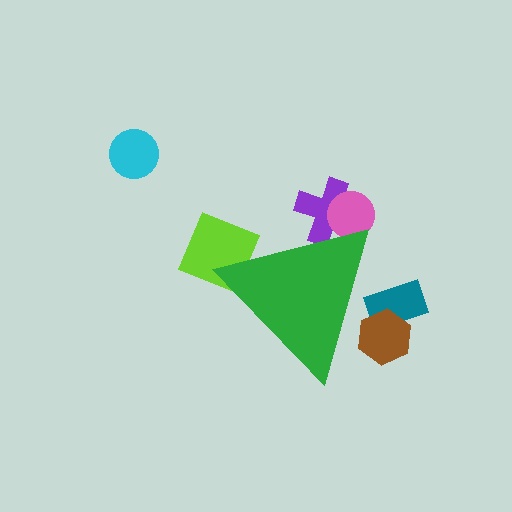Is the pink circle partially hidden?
Yes, the pink circle is partially hidden behind the green triangle.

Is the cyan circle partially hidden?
No, the cyan circle is fully visible.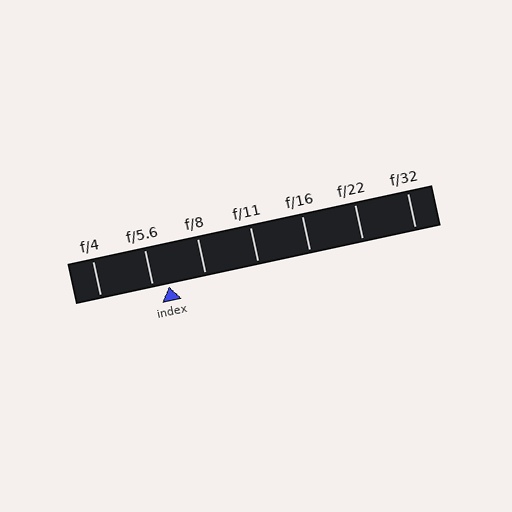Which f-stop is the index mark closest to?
The index mark is closest to f/5.6.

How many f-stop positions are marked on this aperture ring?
There are 7 f-stop positions marked.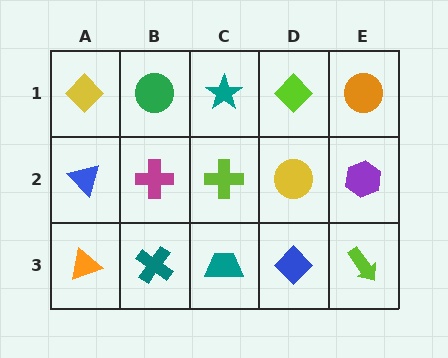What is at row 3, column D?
A blue diamond.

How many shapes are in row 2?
5 shapes.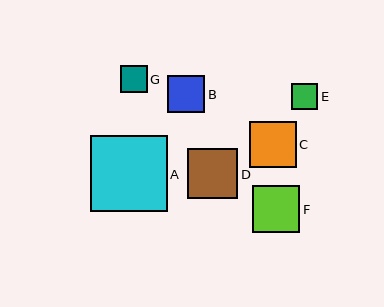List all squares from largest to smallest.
From largest to smallest: A, D, F, C, B, G, E.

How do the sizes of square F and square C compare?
Square F and square C are approximately the same size.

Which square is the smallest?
Square E is the smallest with a size of approximately 26 pixels.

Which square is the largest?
Square A is the largest with a size of approximately 77 pixels.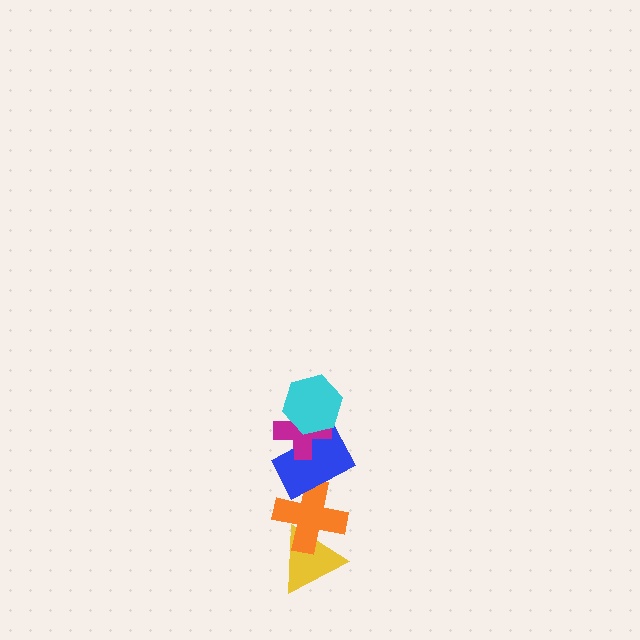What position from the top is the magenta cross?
The magenta cross is 2nd from the top.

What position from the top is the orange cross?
The orange cross is 4th from the top.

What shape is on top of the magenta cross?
The cyan hexagon is on top of the magenta cross.